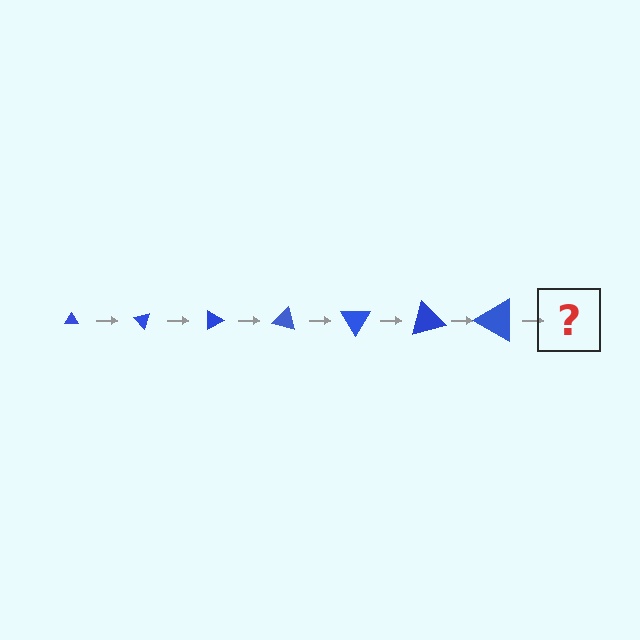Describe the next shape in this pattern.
It should be a triangle, larger than the previous one and rotated 315 degrees from the start.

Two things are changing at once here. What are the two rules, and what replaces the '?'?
The two rules are that the triangle grows larger each step and it rotates 45 degrees each step. The '?' should be a triangle, larger than the previous one and rotated 315 degrees from the start.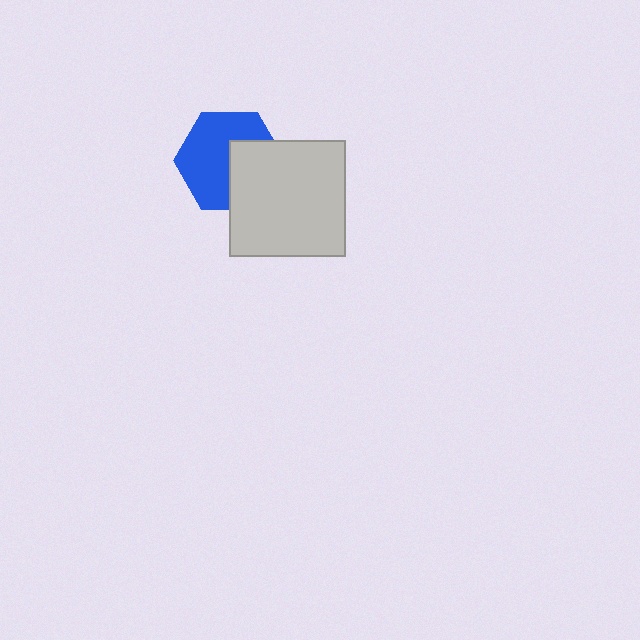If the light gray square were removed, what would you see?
You would see the complete blue hexagon.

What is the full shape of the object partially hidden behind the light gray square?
The partially hidden object is a blue hexagon.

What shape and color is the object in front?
The object in front is a light gray square.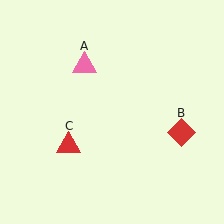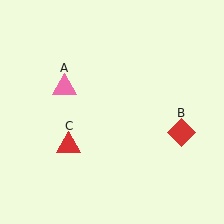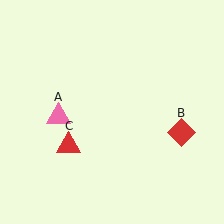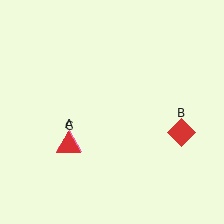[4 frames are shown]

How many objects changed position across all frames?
1 object changed position: pink triangle (object A).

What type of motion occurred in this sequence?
The pink triangle (object A) rotated counterclockwise around the center of the scene.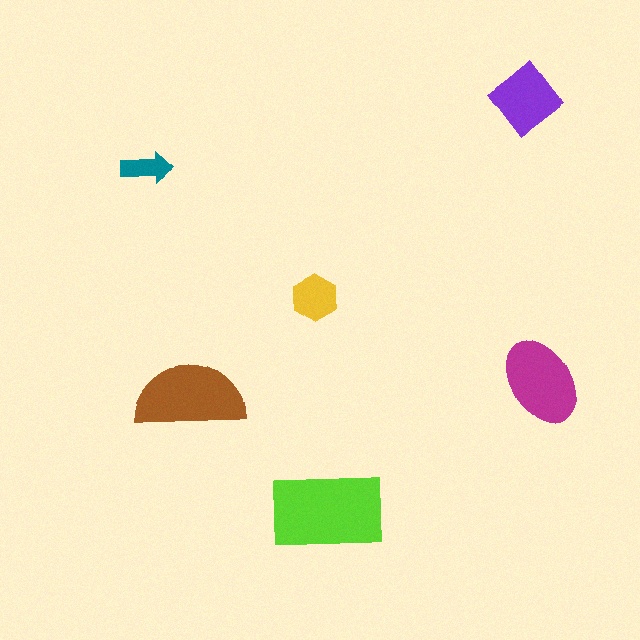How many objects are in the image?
There are 6 objects in the image.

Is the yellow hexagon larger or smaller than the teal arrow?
Larger.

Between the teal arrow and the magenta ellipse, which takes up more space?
The magenta ellipse.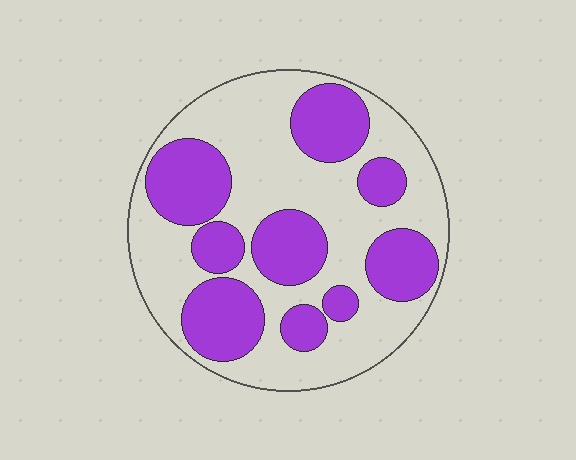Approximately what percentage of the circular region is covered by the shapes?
Approximately 40%.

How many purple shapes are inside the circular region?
9.